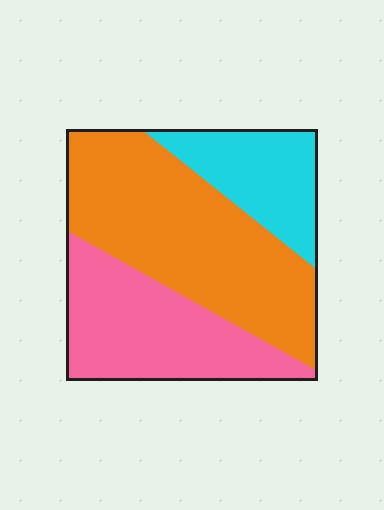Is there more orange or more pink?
Orange.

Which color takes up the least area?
Cyan, at roughly 20%.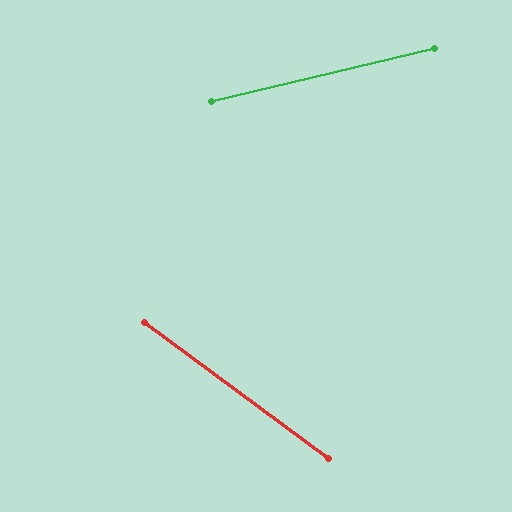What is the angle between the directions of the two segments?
Approximately 50 degrees.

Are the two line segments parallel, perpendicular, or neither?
Neither parallel nor perpendicular — they differ by about 50°.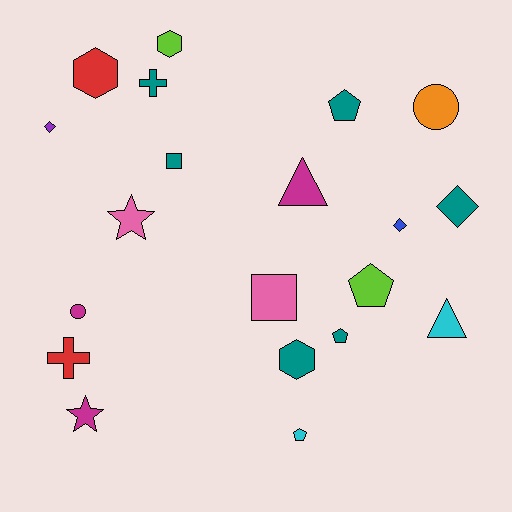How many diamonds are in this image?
There are 3 diamonds.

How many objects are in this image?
There are 20 objects.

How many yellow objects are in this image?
There are no yellow objects.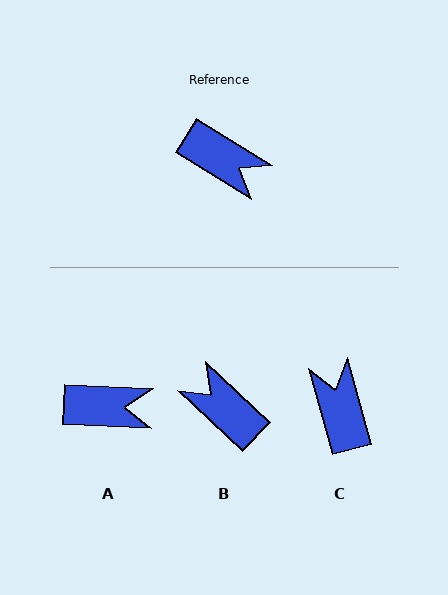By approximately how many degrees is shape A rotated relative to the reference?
Approximately 29 degrees counter-clockwise.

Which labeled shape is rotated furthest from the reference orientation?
B, about 169 degrees away.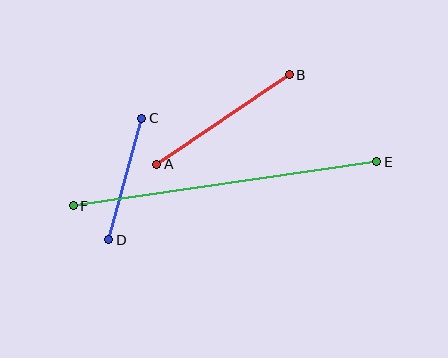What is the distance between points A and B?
The distance is approximately 160 pixels.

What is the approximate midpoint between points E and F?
The midpoint is at approximately (225, 184) pixels.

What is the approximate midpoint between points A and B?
The midpoint is at approximately (223, 119) pixels.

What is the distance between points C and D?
The distance is approximately 126 pixels.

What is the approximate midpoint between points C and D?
The midpoint is at approximately (125, 179) pixels.